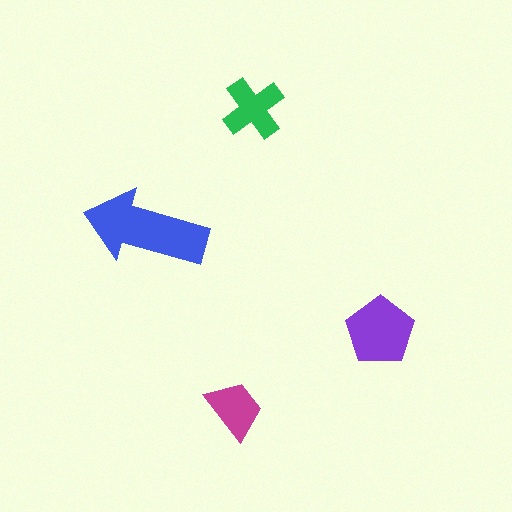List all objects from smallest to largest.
The magenta trapezoid, the green cross, the purple pentagon, the blue arrow.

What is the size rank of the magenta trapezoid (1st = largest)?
4th.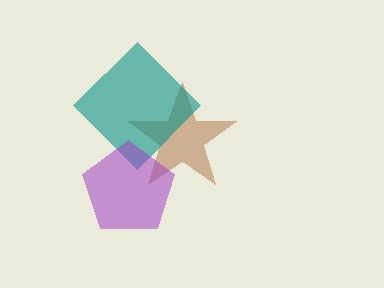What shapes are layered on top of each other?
The layered shapes are: a brown star, a teal diamond, a purple pentagon.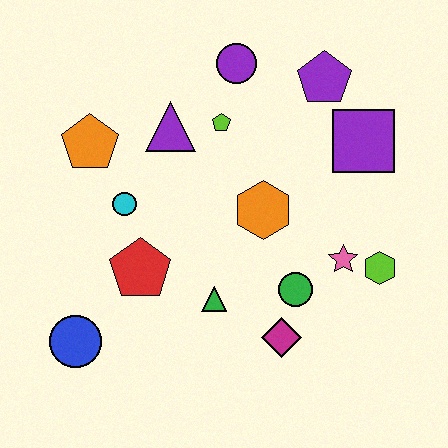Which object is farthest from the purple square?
The blue circle is farthest from the purple square.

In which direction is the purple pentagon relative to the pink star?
The purple pentagon is above the pink star.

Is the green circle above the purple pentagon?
No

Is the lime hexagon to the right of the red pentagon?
Yes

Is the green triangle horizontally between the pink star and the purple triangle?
Yes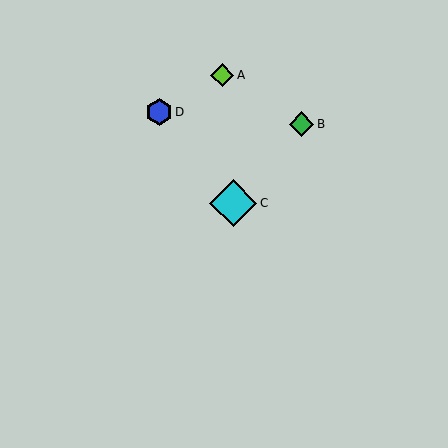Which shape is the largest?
The cyan diamond (labeled C) is the largest.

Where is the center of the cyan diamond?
The center of the cyan diamond is at (233, 203).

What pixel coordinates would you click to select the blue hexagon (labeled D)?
Click at (159, 112) to select the blue hexagon D.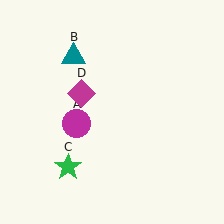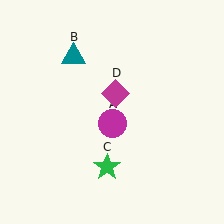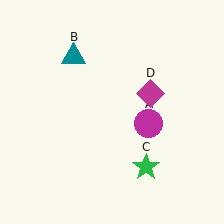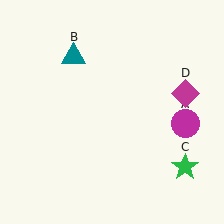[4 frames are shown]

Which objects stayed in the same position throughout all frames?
Teal triangle (object B) remained stationary.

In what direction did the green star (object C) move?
The green star (object C) moved right.